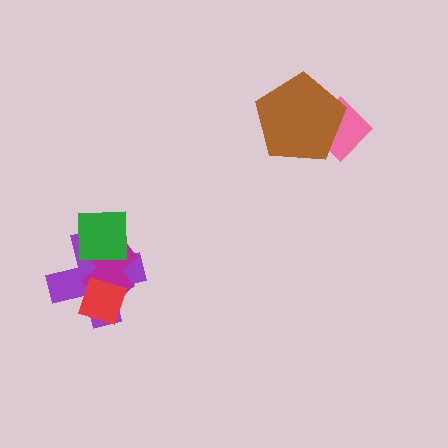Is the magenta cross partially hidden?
Yes, it is partially covered by another shape.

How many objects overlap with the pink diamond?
1 object overlaps with the pink diamond.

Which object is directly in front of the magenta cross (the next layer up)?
The green square is directly in front of the magenta cross.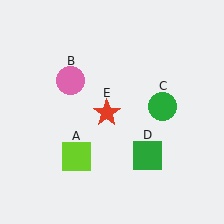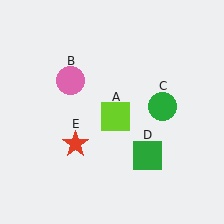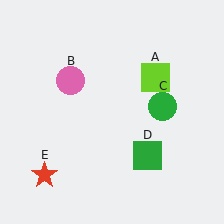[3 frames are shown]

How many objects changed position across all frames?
2 objects changed position: lime square (object A), red star (object E).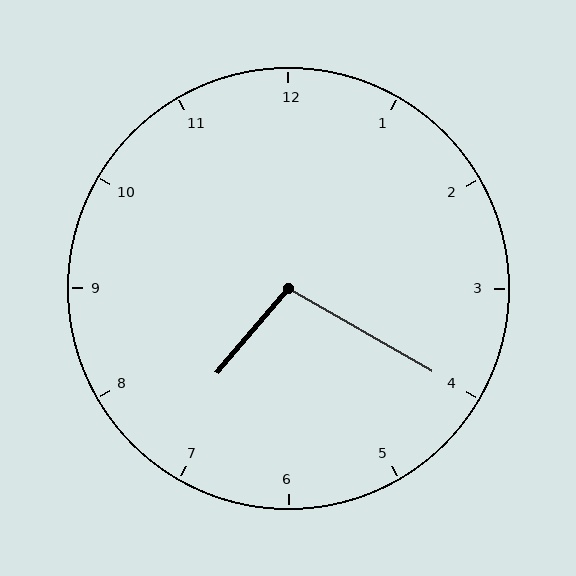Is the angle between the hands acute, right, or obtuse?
It is obtuse.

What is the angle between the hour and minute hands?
Approximately 100 degrees.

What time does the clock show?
7:20.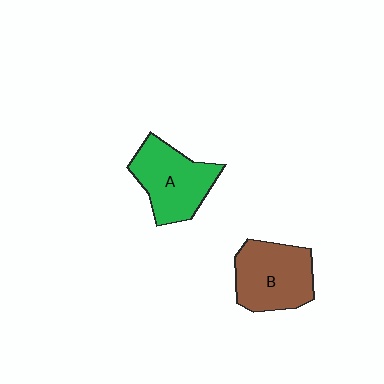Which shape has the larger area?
Shape B (brown).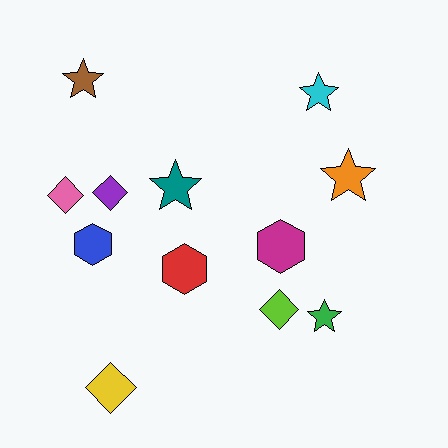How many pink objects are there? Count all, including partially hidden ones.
There is 1 pink object.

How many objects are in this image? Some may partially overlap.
There are 12 objects.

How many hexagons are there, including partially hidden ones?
There are 3 hexagons.